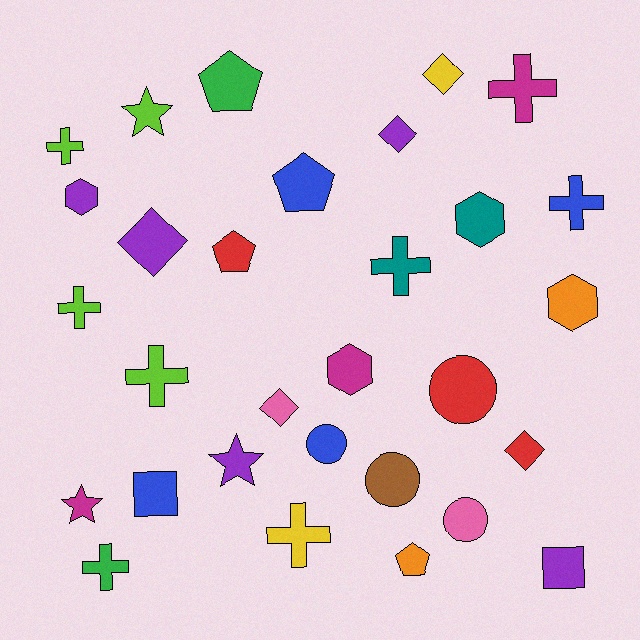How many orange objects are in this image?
There are 2 orange objects.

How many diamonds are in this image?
There are 5 diamonds.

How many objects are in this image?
There are 30 objects.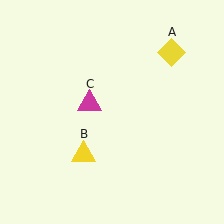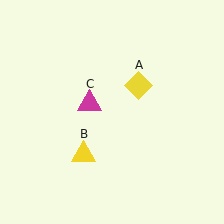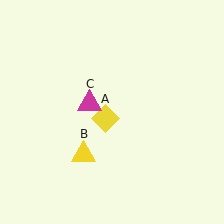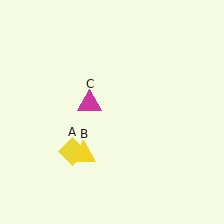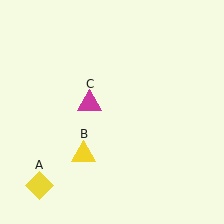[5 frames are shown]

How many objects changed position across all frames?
1 object changed position: yellow diamond (object A).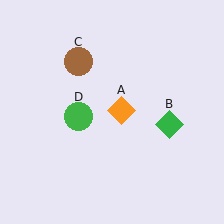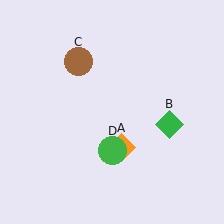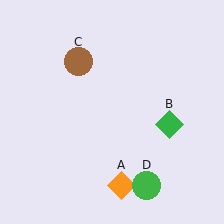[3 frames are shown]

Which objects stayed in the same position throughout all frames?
Green diamond (object B) and brown circle (object C) remained stationary.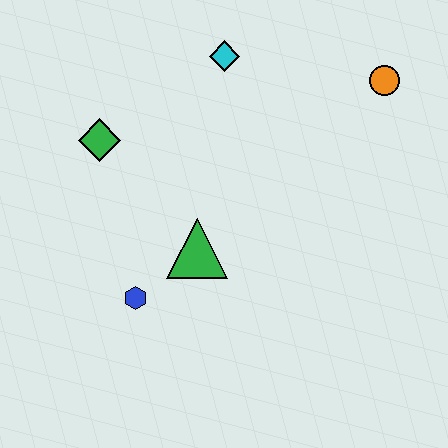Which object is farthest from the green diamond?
The orange circle is farthest from the green diamond.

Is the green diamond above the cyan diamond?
No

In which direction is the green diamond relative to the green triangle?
The green diamond is above the green triangle.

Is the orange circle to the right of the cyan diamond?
Yes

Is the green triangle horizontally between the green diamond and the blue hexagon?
No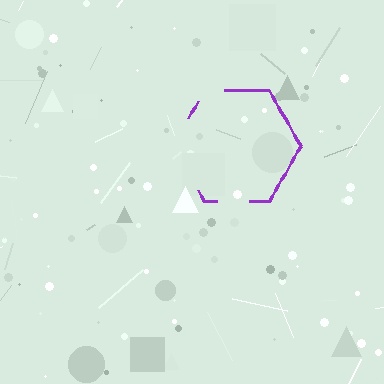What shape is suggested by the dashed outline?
The dashed outline suggests a hexagon.